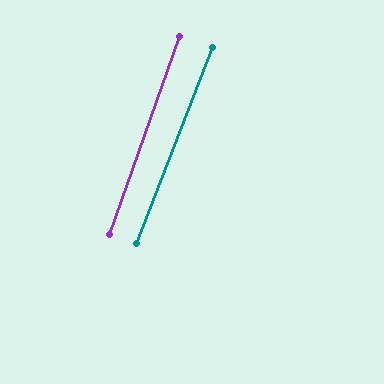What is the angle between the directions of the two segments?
Approximately 1 degree.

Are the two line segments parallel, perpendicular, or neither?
Parallel — their directions differ by only 1.4°.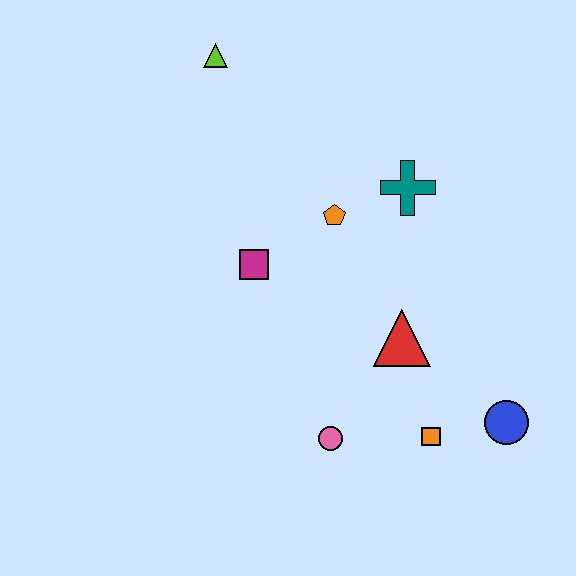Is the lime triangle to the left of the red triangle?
Yes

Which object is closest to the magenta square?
The orange pentagon is closest to the magenta square.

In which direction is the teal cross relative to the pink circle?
The teal cross is above the pink circle.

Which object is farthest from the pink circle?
The lime triangle is farthest from the pink circle.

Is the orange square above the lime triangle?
No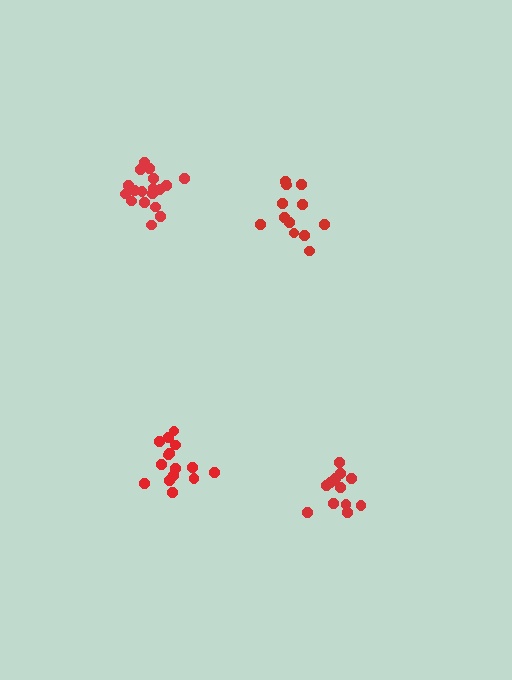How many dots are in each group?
Group 1: 15 dots, Group 2: 12 dots, Group 3: 18 dots, Group 4: 12 dots (57 total).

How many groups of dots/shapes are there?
There are 4 groups.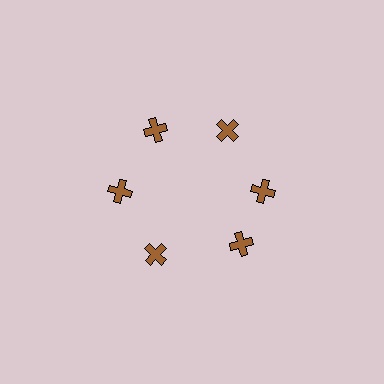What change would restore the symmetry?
The symmetry would be restored by rotating it back into even spacing with its neighbors so that all 6 crosses sit at equal angles and equal distance from the center.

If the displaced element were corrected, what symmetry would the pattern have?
It would have 6-fold rotational symmetry — the pattern would map onto itself every 60 degrees.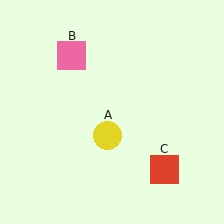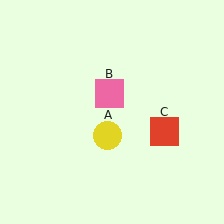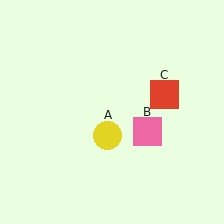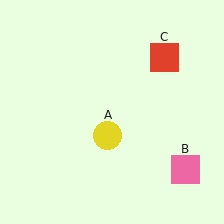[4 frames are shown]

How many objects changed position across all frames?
2 objects changed position: pink square (object B), red square (object C).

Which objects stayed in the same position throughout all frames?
Yellow circle (object A) remained stationary.